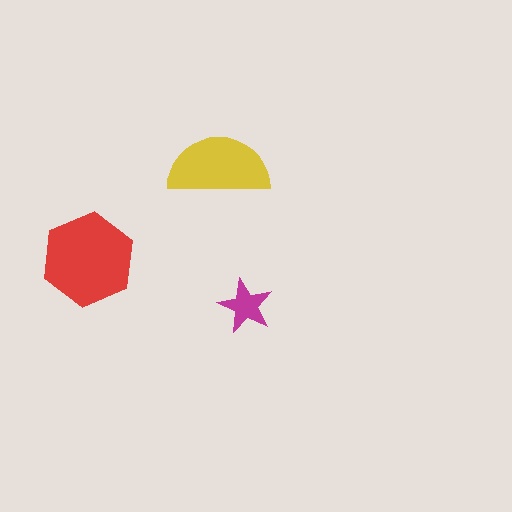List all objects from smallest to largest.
The magenta star, the yellow semicircle, the red hexagon.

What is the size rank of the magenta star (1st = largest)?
3rd.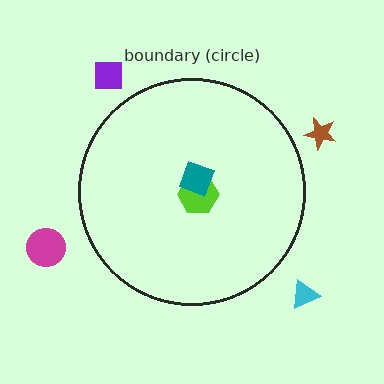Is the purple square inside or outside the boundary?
Outside.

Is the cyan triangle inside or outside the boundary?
Outside.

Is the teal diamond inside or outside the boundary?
Inside.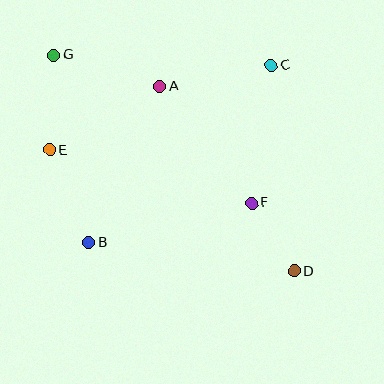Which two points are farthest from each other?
Points D and G are farthest from each other.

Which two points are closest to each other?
Points D and F are closest to each other.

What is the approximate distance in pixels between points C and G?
The distance between C and G is approximately 218 pixels.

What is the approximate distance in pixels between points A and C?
The distance between A and C is approximately 113 pixels.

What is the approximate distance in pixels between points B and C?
The distance between B and C is approximately 254 pixels.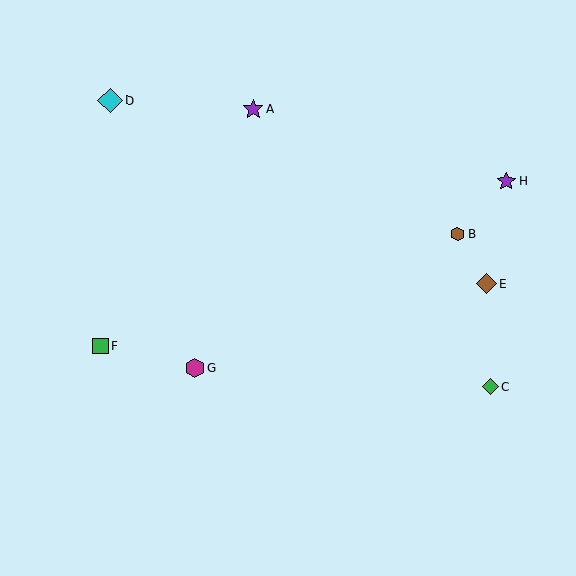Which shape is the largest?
The cyan diamond (labeled D) is the largest.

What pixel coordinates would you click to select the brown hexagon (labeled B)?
Click at (458, 233) to select the brown hexagon B.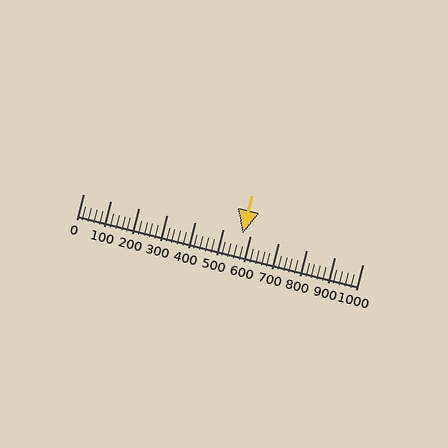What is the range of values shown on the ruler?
The ruler shows values from 0 to 1000.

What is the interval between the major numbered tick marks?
The major tick marks are spaced 100 units apart.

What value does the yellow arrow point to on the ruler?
The yellow arrow points to approximately 570.